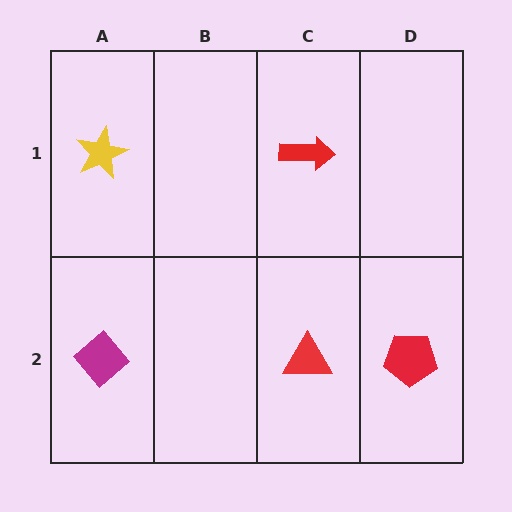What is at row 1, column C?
A red arrow.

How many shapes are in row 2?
3 shapes.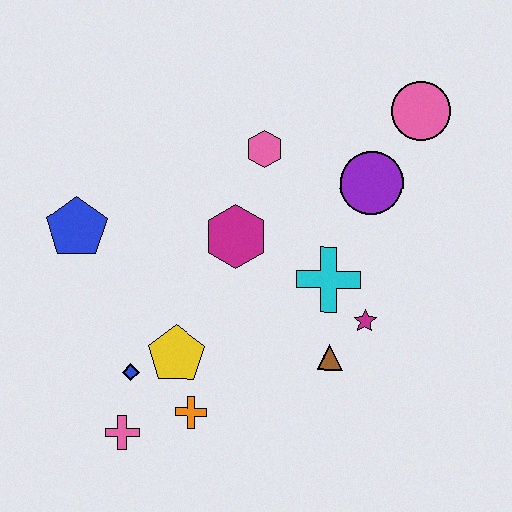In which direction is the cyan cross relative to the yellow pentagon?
The cyan cross is to the right of the yellow pentagon.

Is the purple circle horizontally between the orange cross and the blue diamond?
No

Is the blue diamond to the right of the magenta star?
No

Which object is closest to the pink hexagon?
The magenta hexagon is closest to the pink hexagon.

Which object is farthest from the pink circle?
The pink cross is farthest from the pink circle.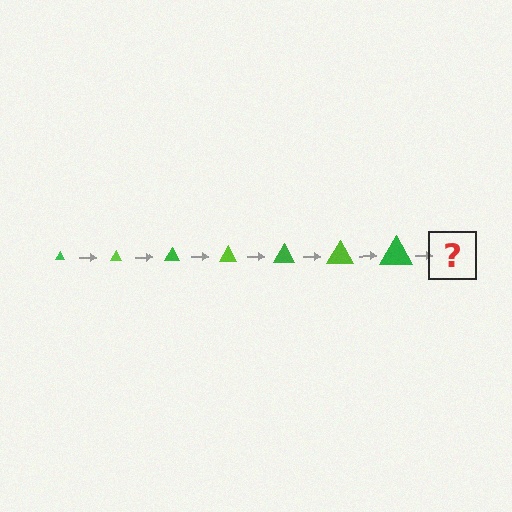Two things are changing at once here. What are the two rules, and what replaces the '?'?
The two rules are that the triangle grows larger each step and the color cycles through green and lime. The '?' should be a lime triangle, larger than the previous one.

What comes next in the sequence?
The next element should be a lime triangle, larger than the previous one.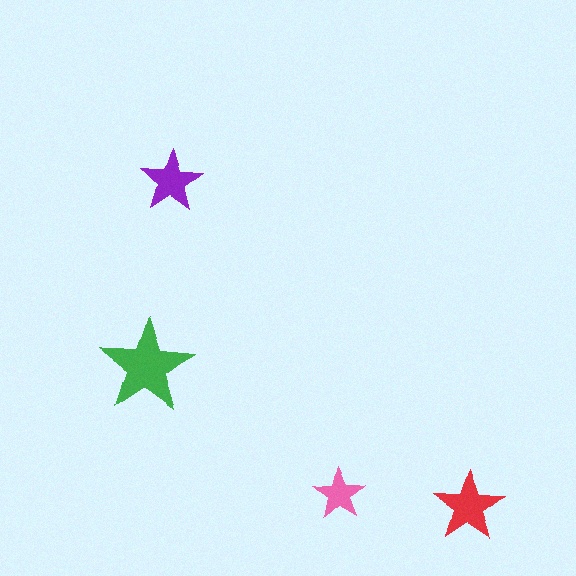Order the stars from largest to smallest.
the green one, the red one, the purple one, the pink one.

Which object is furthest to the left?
The green star is leftmost.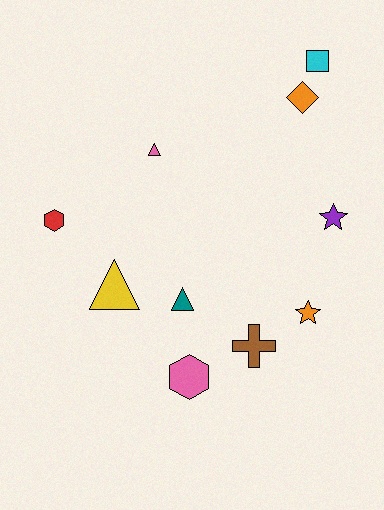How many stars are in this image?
There are 2 stars.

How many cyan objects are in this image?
There is 1 cyan object.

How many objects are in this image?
There are 10 objects.